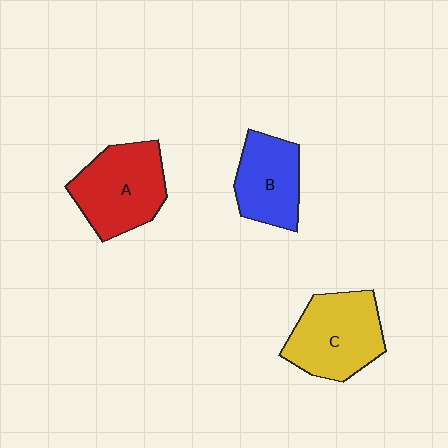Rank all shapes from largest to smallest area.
From largest to smallest: A (red), C (yellow), B (blue).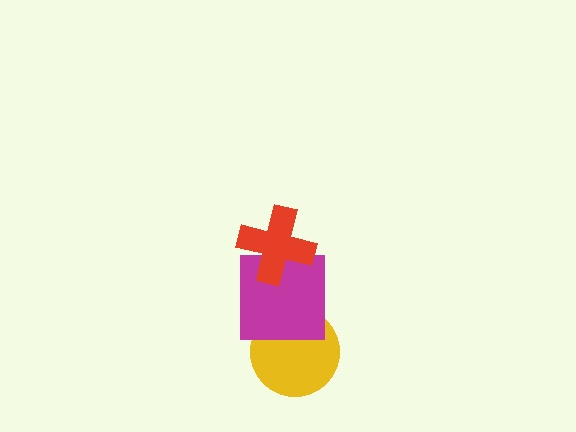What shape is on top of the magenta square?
The red cross is on top of the magenta square.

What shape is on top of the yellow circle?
The magenta square is on top of the yellow circle.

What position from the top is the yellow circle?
The yellow circle is 3rd from the top.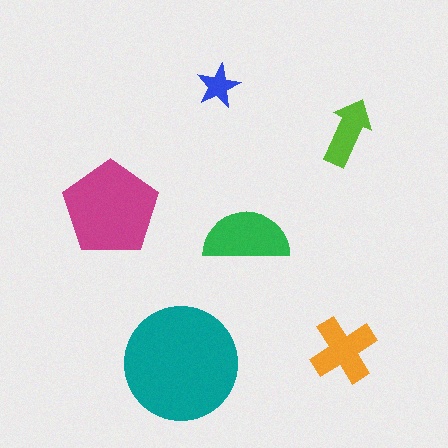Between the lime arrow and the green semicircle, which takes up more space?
The green semicircle.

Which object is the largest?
The teal circle.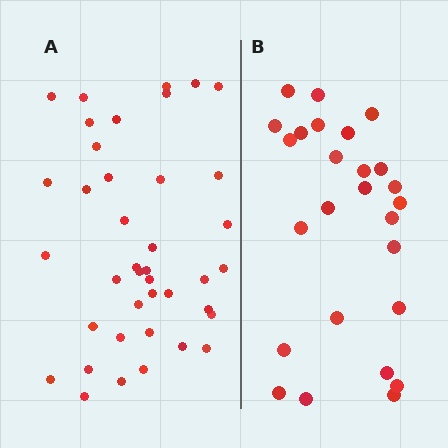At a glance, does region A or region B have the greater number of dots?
Region A (the left region) has more dots.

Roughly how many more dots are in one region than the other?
Region A has approximately 15 more dots than region B.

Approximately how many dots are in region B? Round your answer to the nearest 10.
About 30 dots. (The exact count is 26, which rounds to 30.)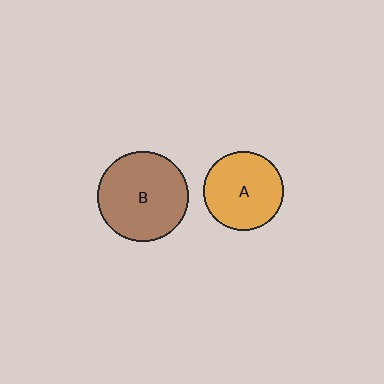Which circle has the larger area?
Circle B (brown).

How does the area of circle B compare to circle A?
Approximately 1.3 times.